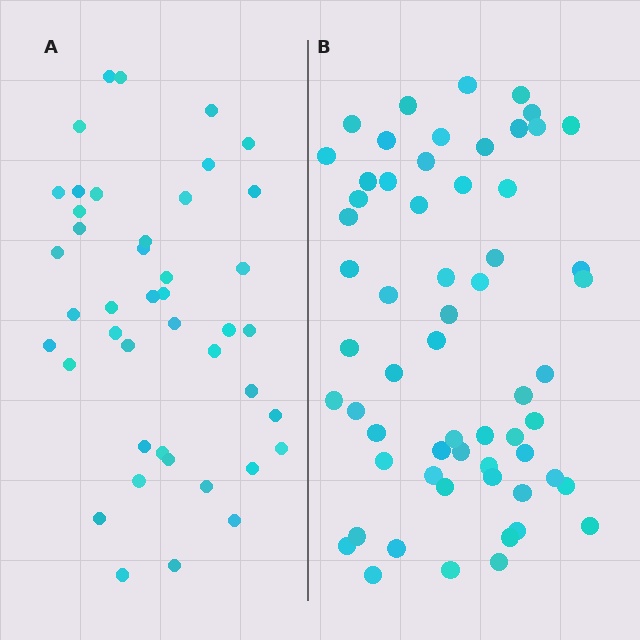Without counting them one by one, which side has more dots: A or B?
Region B (the right region) has more dots.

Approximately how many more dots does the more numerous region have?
Region B has approximately 15 more dots than region A.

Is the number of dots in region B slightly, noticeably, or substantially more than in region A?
Region B has noticeably more, but not dramatically so. The ratio is roughly 1.4 to 1.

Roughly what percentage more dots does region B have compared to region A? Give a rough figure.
About 40% more.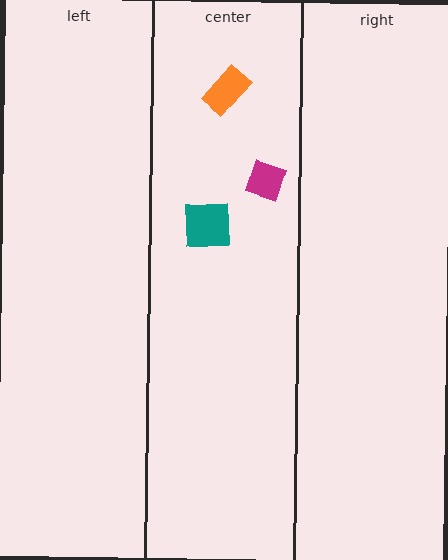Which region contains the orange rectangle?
The center region.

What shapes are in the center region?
The magenta diamond, the orange rectangle, the teal square.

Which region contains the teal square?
The center region.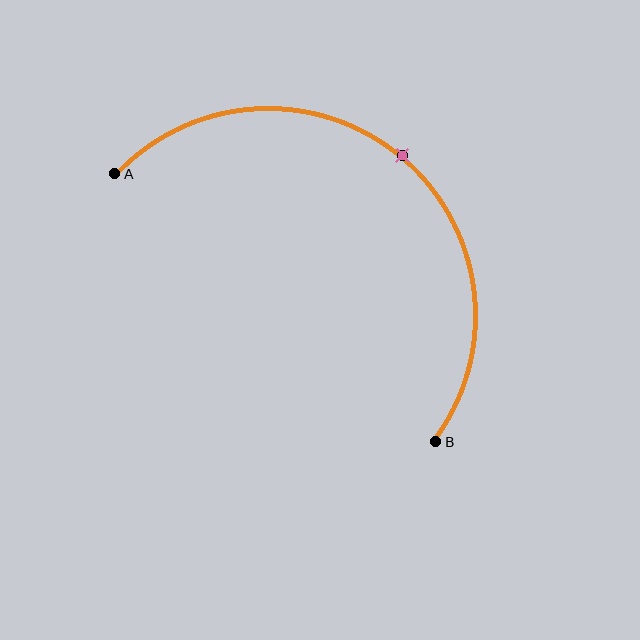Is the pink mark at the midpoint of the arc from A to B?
Yes. The pink mark lies on the arc at equal arc-length from both A and B — it is the arc midpoint.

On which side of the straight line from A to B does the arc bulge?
The arc bulges above and to the right of the straight line connecting A and B.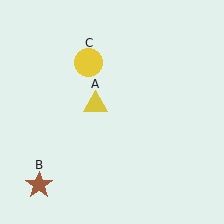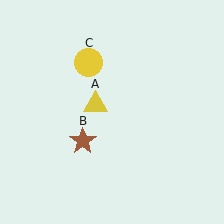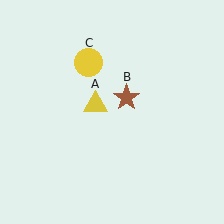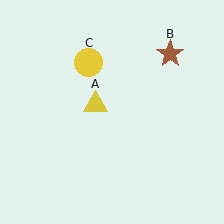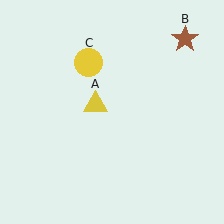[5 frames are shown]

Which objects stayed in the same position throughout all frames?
Yellow triangle (object A) and yellow circle (object C) remained stationary.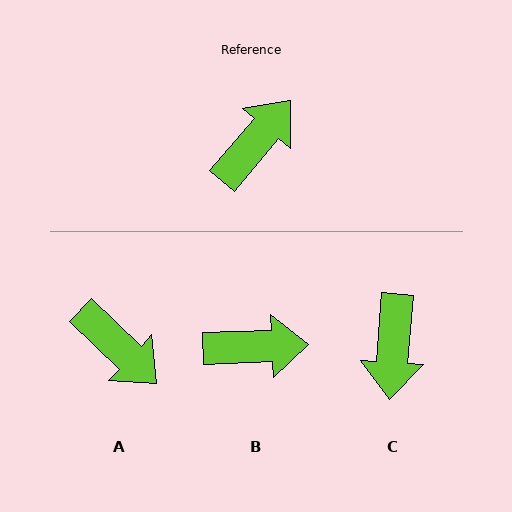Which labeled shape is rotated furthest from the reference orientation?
C, about 144 degrees away.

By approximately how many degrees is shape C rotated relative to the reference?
Approximately 144 degrees clockwise.